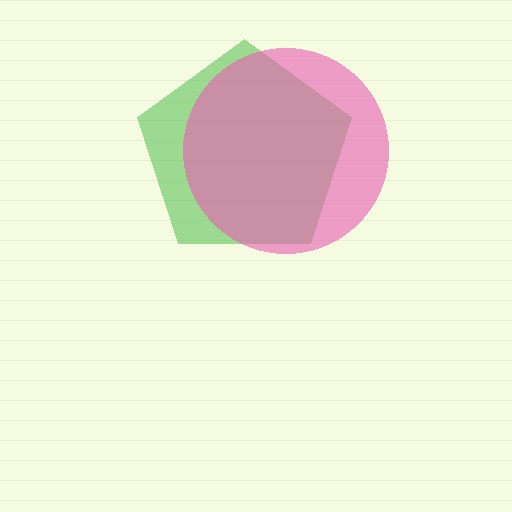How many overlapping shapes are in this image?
There are 2 overlapping shapes in the image.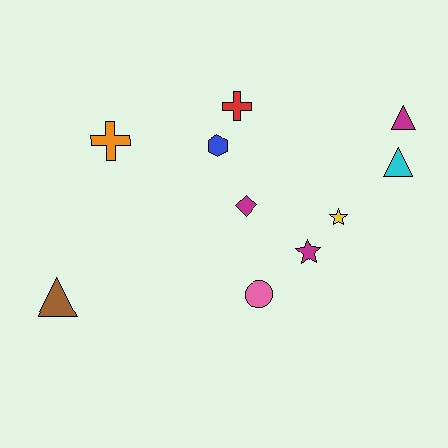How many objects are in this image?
There are 10 objects.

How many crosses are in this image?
There are 2 crosses.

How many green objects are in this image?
There are no green objects.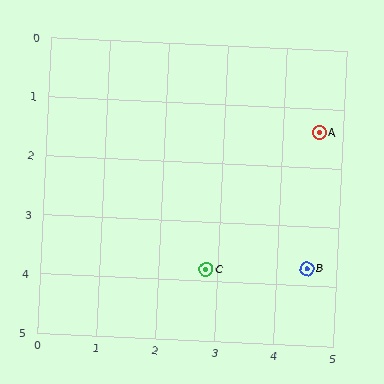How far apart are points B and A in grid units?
Points B and A are about 2.3 grid units apart.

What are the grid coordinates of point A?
Point A is at approximately (4.6, 1.4).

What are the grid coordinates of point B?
Point B is at approximately (4.5, 3.7).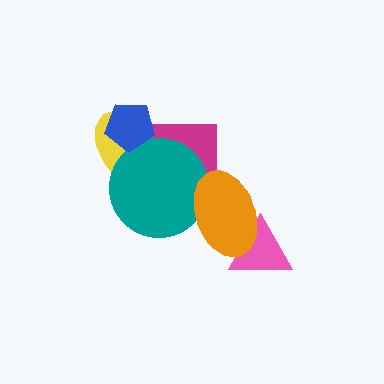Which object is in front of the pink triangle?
The orange ellipse is in front of the pink triangle.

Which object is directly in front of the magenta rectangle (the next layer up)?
The teal circle is directly in front of the magenta rectangle.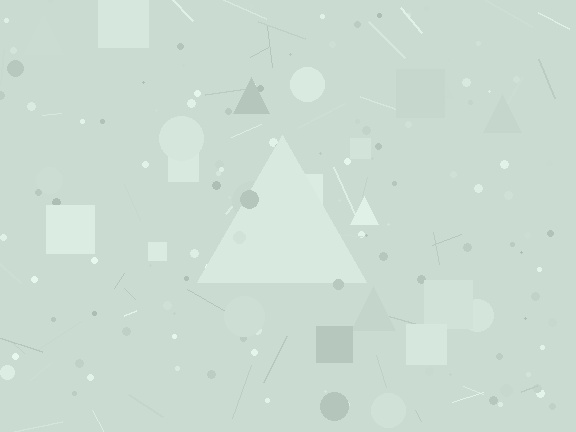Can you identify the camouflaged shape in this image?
The camouflaged shape is a triangle.